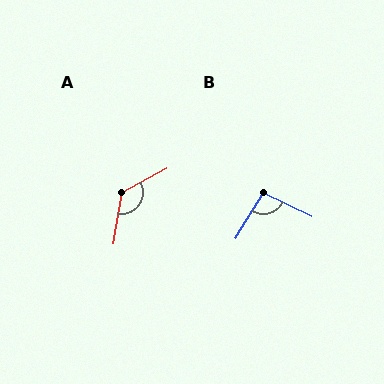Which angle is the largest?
A, at approximately 128 degrees.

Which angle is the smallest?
B, at approximately 95 degrees.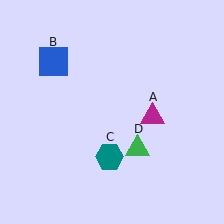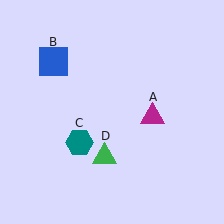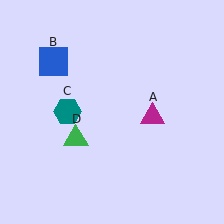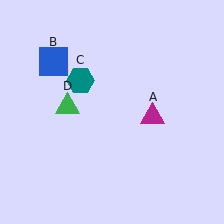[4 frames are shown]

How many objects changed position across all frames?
2 objects changed position: teal hexagon (object C), green triangle (object D).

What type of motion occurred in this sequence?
The teal hexagon (object C), green triangle (object D) rotated clockwise around the center of the scene.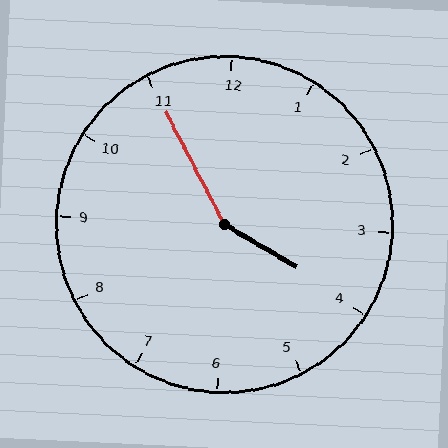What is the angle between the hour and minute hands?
Approximately 148 degrees.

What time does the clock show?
3:55.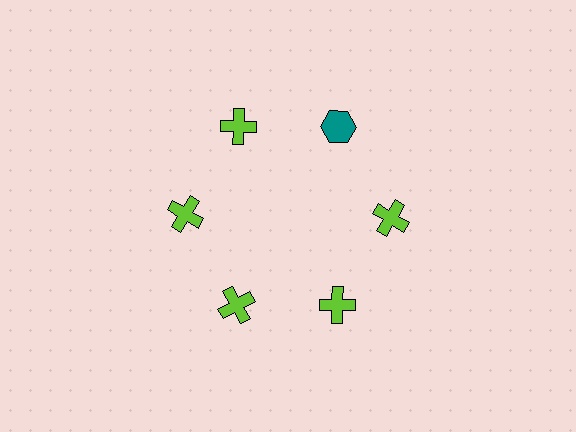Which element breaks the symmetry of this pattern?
The teal hexagon at roughly the 1 o'clock position breaks the symmetry. All other shapes are lime crosses.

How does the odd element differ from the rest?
It differs in both color (teal instead of lime) and shape (hexagon instead of cross).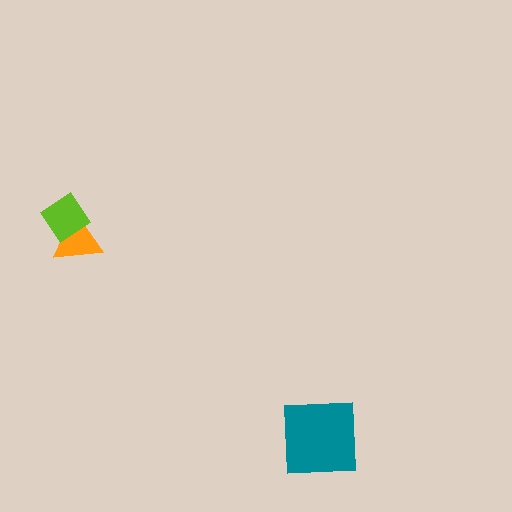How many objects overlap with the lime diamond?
1 object overlaps with the lime diamond.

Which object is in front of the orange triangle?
The lime diamond is in front of the orange triangle.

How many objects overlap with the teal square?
0 objects overlap with the teal square.